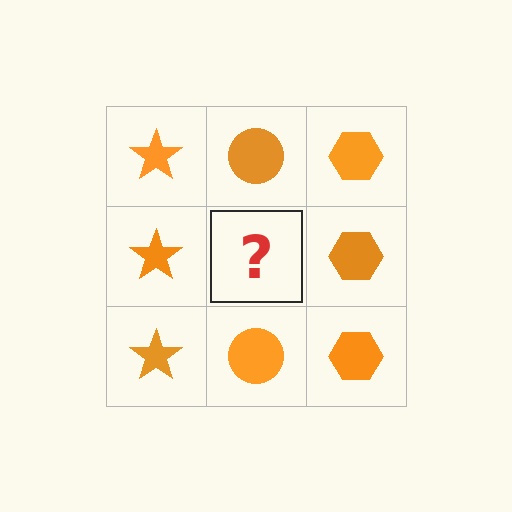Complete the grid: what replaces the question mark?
The question mark should be replaced with an orange circle.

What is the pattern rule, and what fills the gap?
The rule is that each column has a consistent shape. The gap should be filled with an orange circle.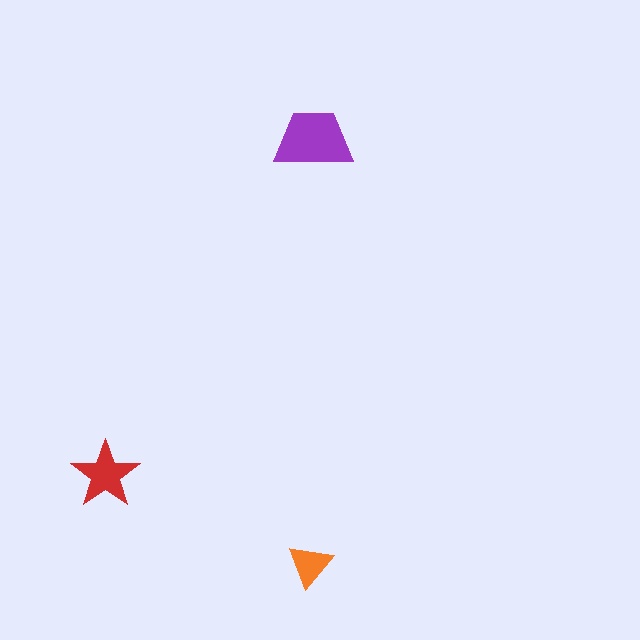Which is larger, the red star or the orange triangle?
The red star.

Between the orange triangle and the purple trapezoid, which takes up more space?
The purple trapezoid.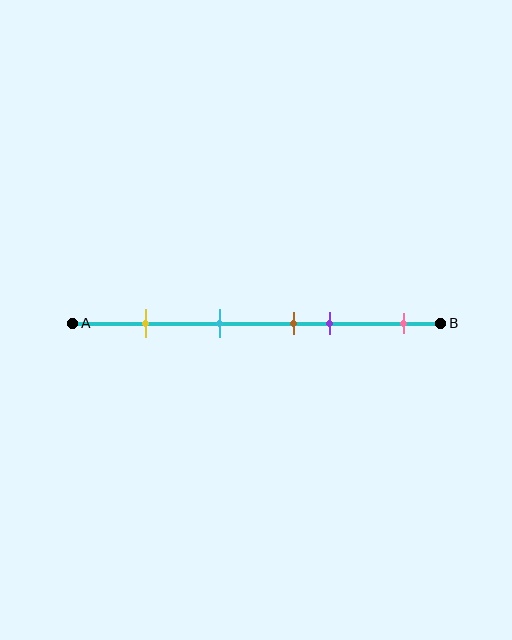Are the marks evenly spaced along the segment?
No, the marks are not evenly spaced.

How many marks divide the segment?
There are 5 marks dividing the segment.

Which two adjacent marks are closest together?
The brown and purple marks are the closest adjacent pair.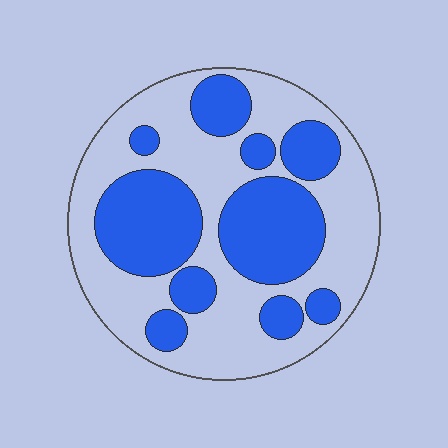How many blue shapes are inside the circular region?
10.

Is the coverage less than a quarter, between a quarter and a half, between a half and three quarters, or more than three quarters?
Between a quarter and a half.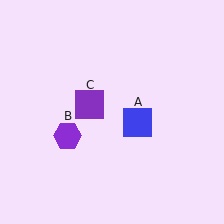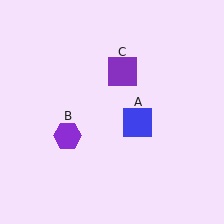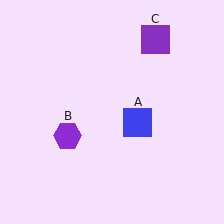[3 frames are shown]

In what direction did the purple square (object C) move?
The purple square (object C) moved up and to the right.